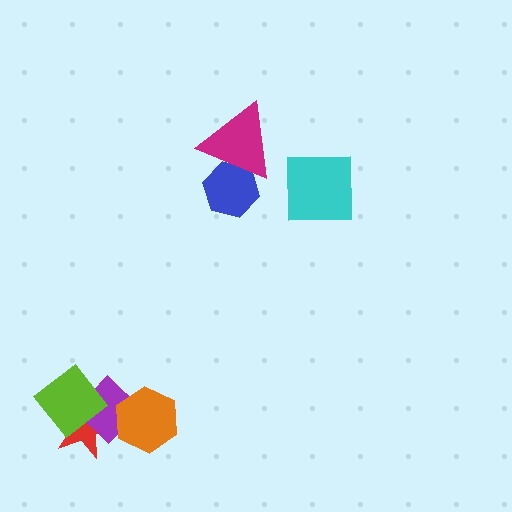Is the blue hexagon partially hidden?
Yes, it is partially covered by another shape.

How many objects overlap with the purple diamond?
3 objects overlap with the purple diamond.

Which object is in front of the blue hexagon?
The magenta triangle is in front of the blue hexagon.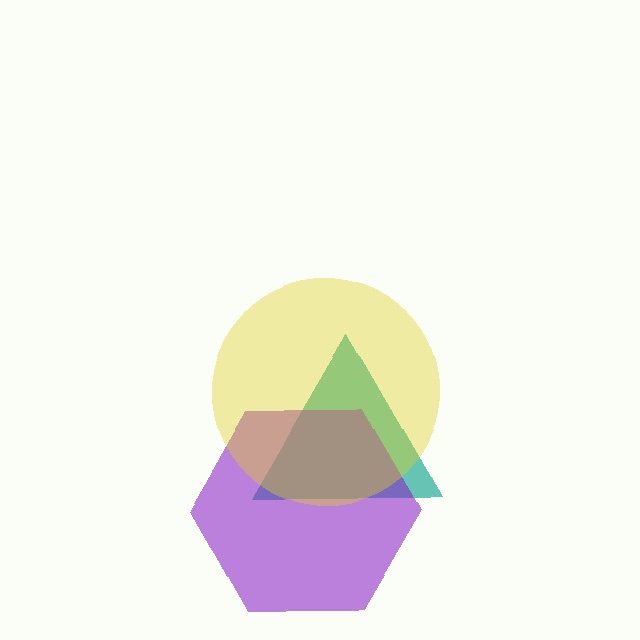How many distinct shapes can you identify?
There are 3 distinct shapes: a teal triangle, a purple hexagon, a yellow circle.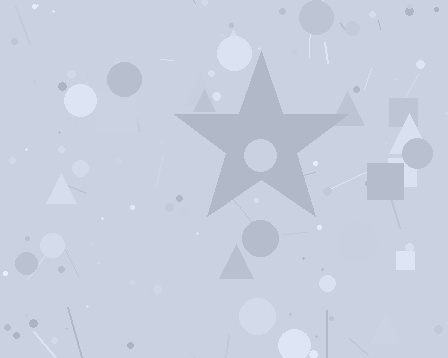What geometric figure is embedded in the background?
A star is embedded in the background.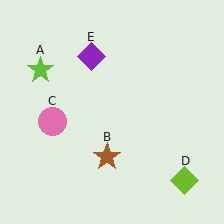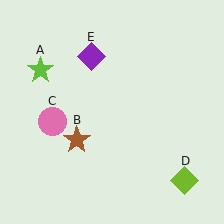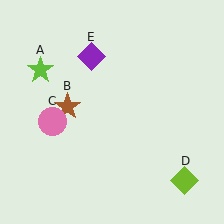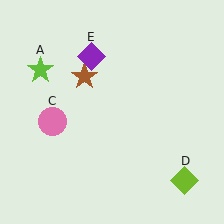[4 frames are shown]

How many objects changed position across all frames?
1 object changed position: brown star (object B).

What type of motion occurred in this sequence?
The brown star (object B) rotated clockwise around the center of the scene.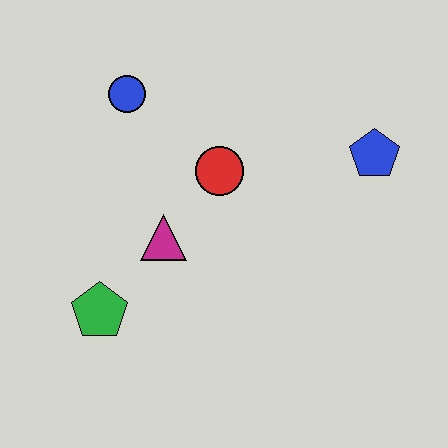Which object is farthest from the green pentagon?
The blue pentagon is farthest from the green pentagon.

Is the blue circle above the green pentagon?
Yes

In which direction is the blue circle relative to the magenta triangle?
The blue circle is above the magenta triangle.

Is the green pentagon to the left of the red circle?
Yes